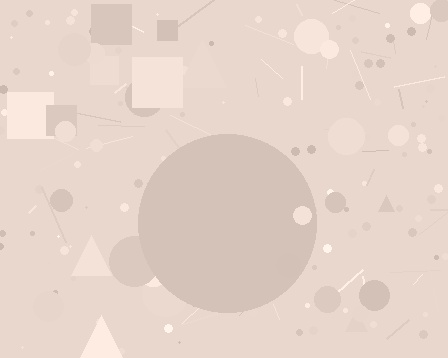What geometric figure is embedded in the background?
A circle is embedded in the background.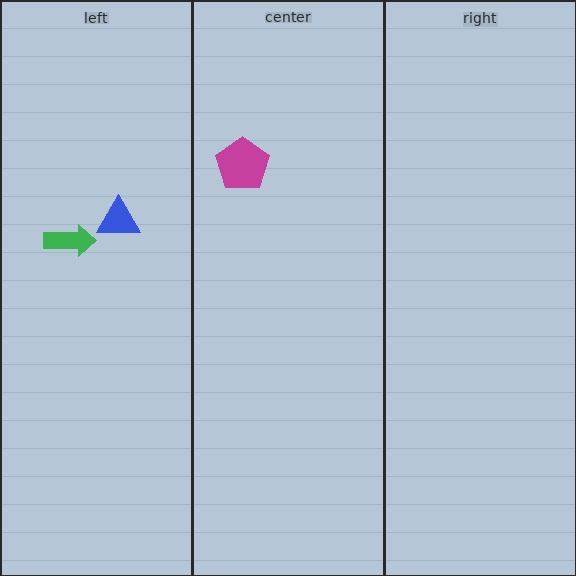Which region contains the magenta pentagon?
The center region.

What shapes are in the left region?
The green arrow, the blue triangle.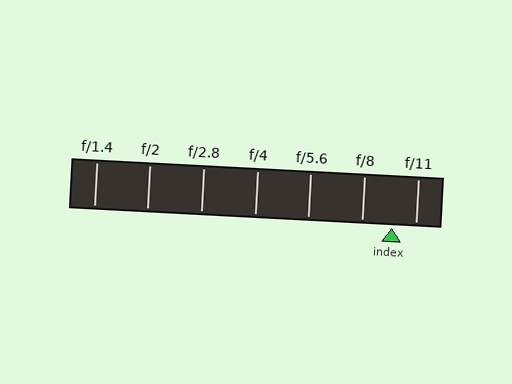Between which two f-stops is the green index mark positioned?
The index mark is between f/8 and f/11.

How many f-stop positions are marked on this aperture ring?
There are 7 f-stop positions marked.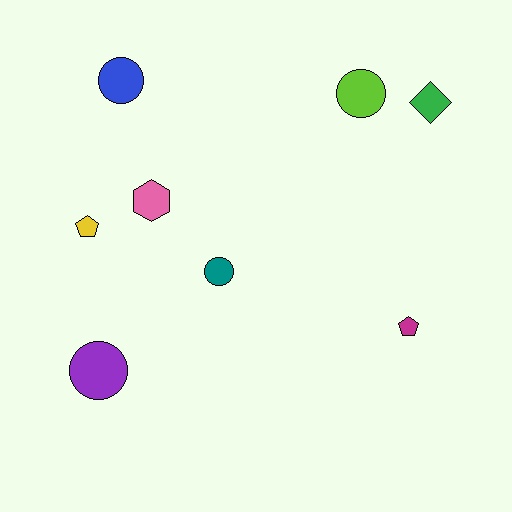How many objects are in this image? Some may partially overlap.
There are 8 objects.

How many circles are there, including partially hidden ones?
There are 4 circles.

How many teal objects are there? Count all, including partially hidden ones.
There is 1 teal object.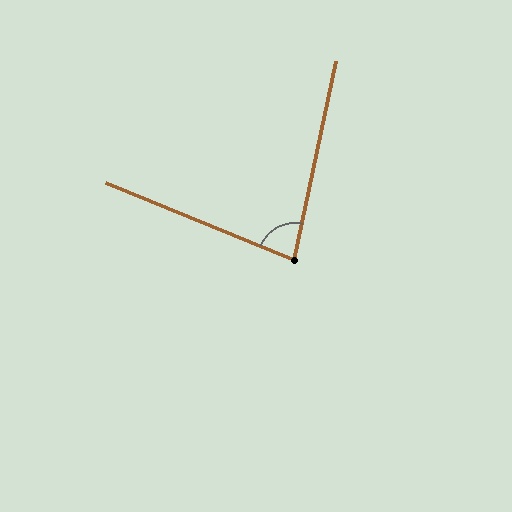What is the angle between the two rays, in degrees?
Approximately 80 degrees.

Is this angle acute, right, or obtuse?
It is acute.